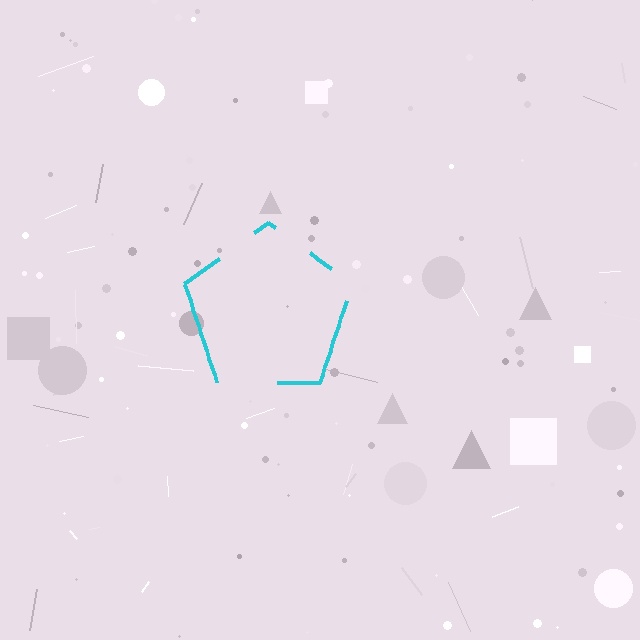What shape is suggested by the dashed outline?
The dashed outline suggests a pentagon.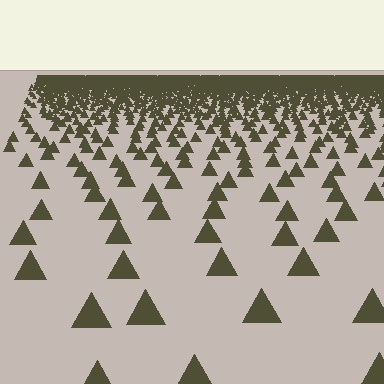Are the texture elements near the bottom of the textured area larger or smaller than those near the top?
Larger. Near the bottom, elements are closer to the viewer and appear at a bigger on-screen size.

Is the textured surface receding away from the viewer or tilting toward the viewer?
The surface is receding away from the viewer. Texture elements get smaller and denser toward the top.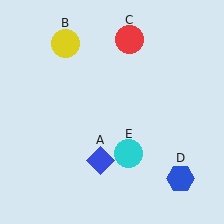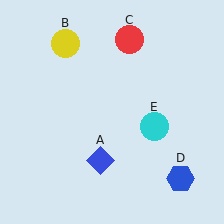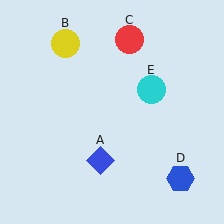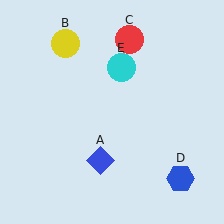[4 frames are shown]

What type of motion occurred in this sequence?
The cyan circle (object E) rotated counterclockwise around the center of the scene.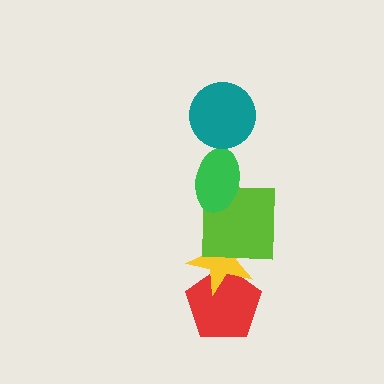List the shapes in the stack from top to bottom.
From top to bottom: the teal circle, the green ellipse, the lime square, the yellow star, the red pentagon.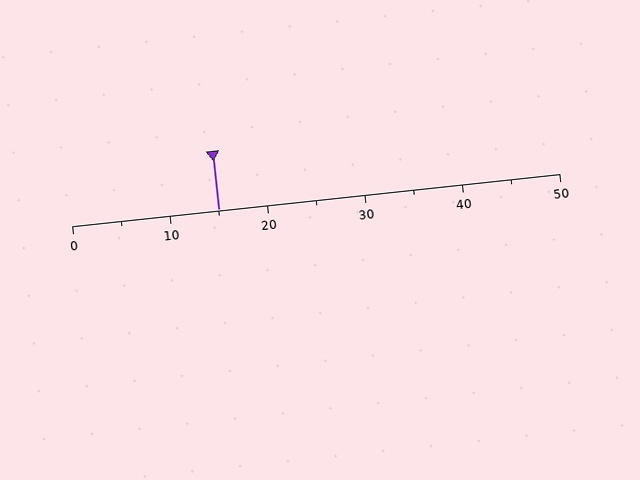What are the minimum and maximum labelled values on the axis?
The axis runs from 0 to 50.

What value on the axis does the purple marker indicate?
The marker indicates approximately 15.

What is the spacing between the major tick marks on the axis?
The major ticks are spaced 10 apart.